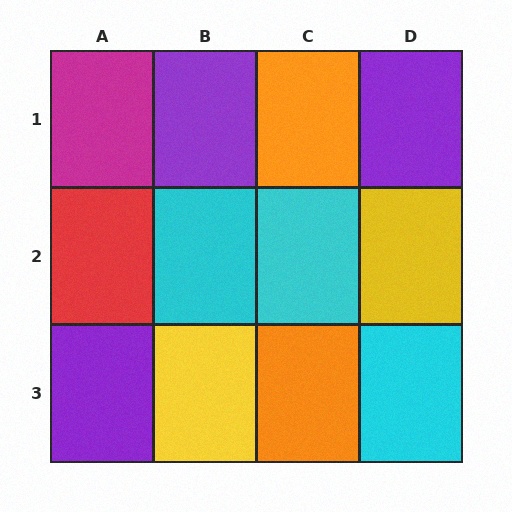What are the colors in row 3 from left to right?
Purple, yellow, orange, cyan.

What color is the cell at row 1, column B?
Purple.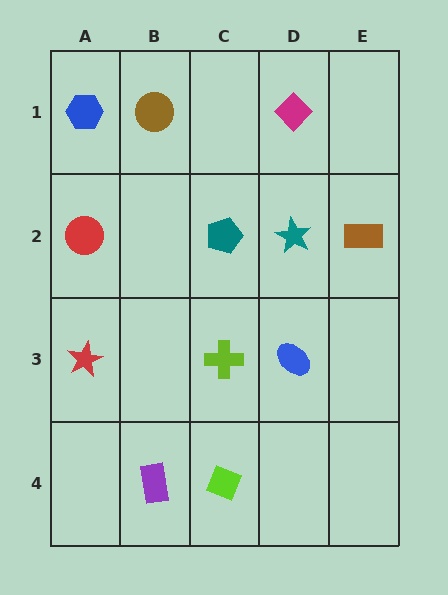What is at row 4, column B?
A purple rectangle.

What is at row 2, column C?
A teal pentagon.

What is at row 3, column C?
A lime cross.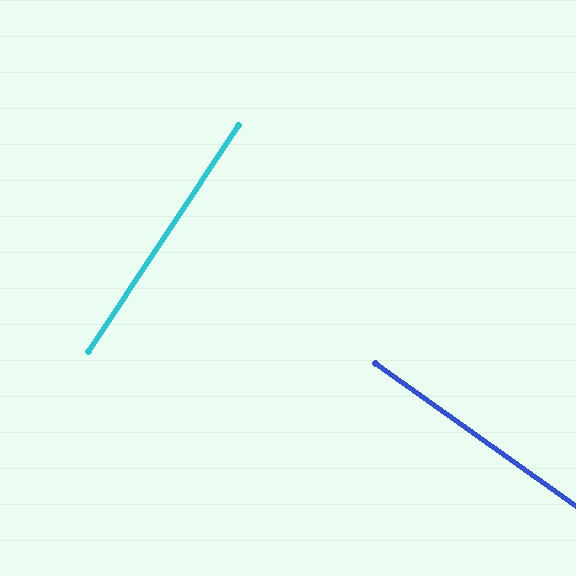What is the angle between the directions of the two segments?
Approximately 88 degrees.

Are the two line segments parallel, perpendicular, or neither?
Perpendicular — they meet at approximately 88°.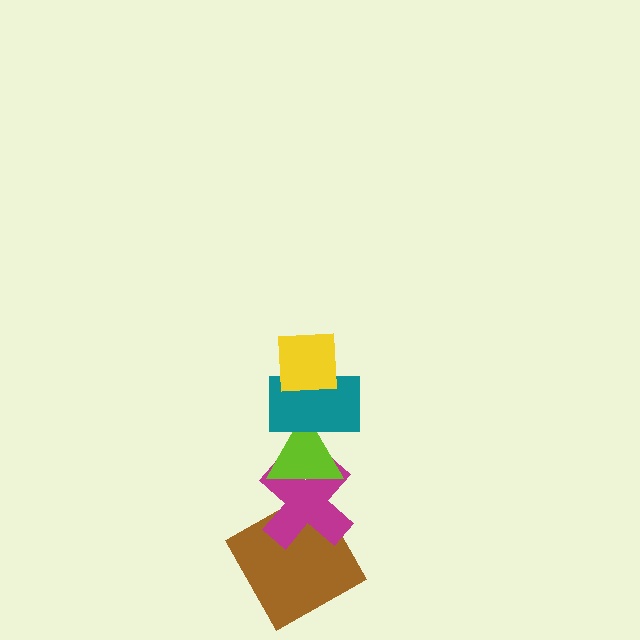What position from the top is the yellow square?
The yellow square is 1st from the top.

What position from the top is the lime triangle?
The lime triangle is 3rd from the top.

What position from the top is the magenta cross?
The magenta cross is 4th from the top.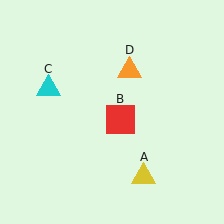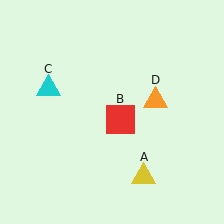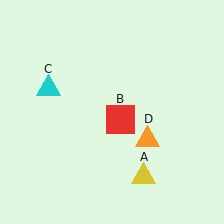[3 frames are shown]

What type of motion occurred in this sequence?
The orange triangle (object D) rotated clockwise around the center of the scene.